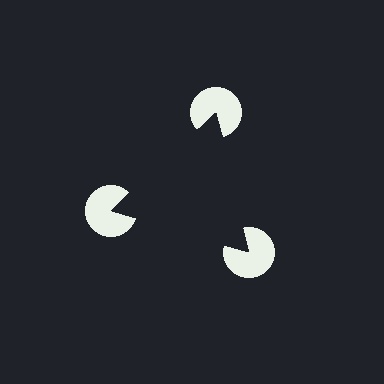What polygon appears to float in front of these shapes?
An illusory triangle — its edges are inferred from the aligned wedge cuts in the pac-man discs, not physically drawn.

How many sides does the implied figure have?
3 sides.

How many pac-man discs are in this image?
There are 3 — one at each vertex of the illusory triangle.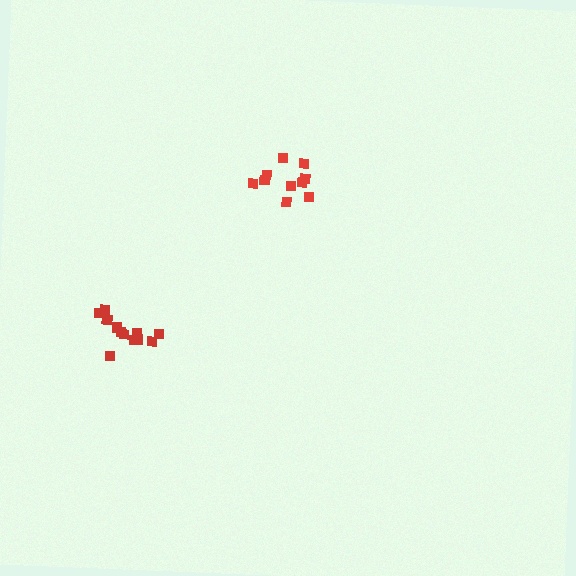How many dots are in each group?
Group 1: 10 dots, Group 2: 12 dots (22 total).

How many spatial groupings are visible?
There are 2 spatial groupings.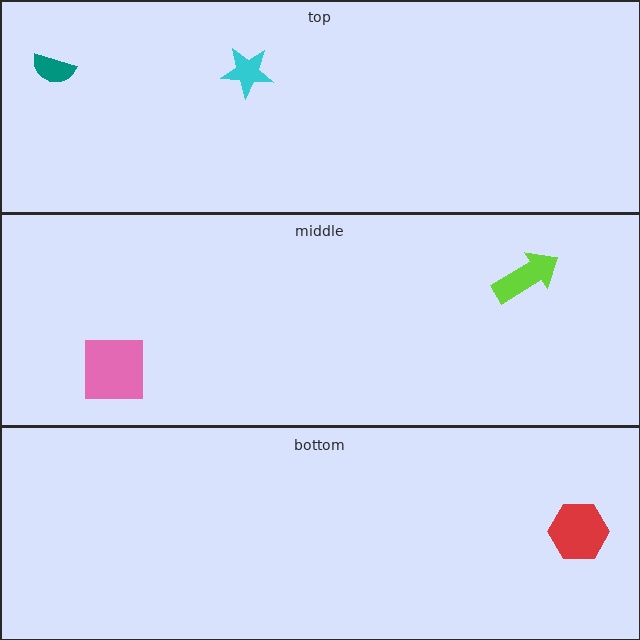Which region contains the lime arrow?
The middle region.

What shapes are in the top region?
The teal semicircle, the cyan star.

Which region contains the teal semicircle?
The top region.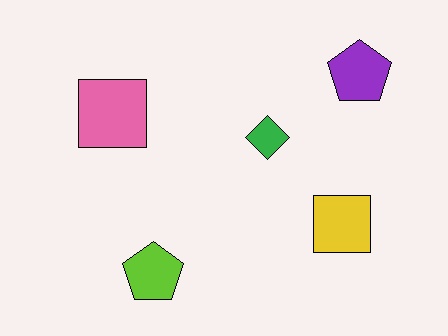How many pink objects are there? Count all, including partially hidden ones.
There is 1 pink object.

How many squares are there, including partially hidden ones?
There are 2 squares.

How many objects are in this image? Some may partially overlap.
There are 5 objects.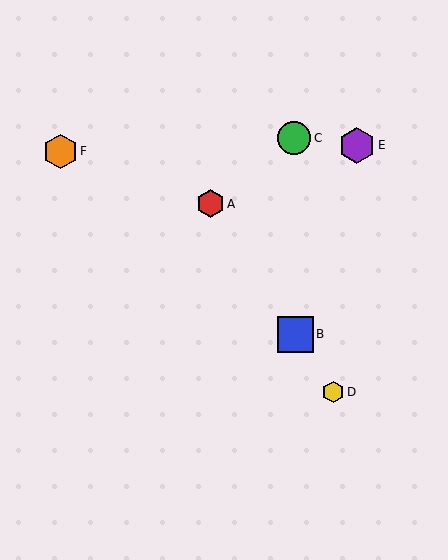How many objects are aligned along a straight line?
3 objects (A, B, D) are aligned along a straight line.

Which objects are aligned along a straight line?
Objects A, B, D are aligned along a straight line.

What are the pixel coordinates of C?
Object C is at (294, 138).